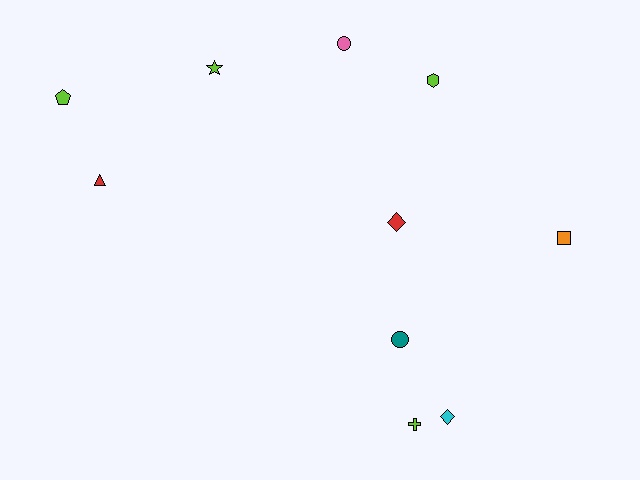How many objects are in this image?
There are 10 objects.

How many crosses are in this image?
There is 1 cross.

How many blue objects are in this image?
There are no blue objects.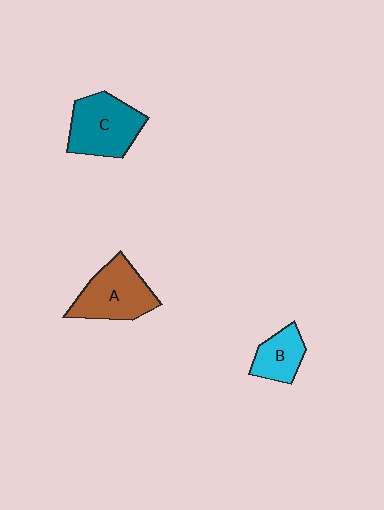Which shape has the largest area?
Shape C (teal).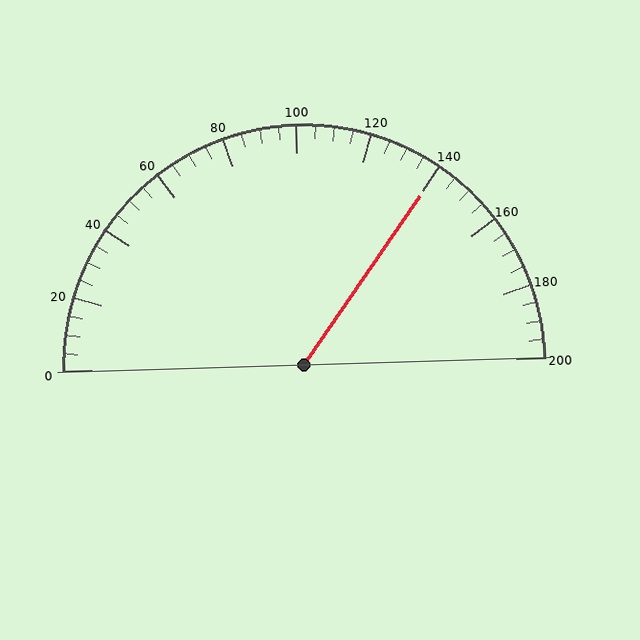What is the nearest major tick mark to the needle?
The nearest major tick mark is 140.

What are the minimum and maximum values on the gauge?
The gauge ranges from 0 to 200.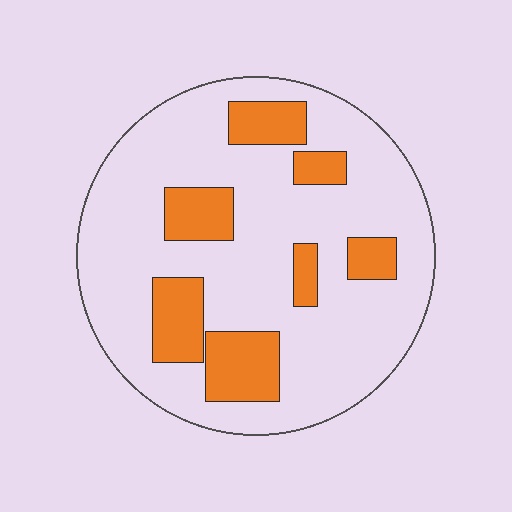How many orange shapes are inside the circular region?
7.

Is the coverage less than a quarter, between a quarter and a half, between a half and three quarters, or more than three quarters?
Less than a quarter.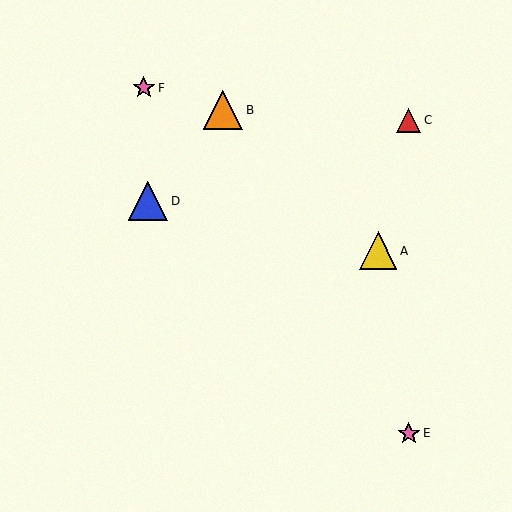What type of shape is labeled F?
Shape F is a pink star.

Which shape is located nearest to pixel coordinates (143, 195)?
The blue triangle (labeled D) at (148, 201) is nearest to that location.